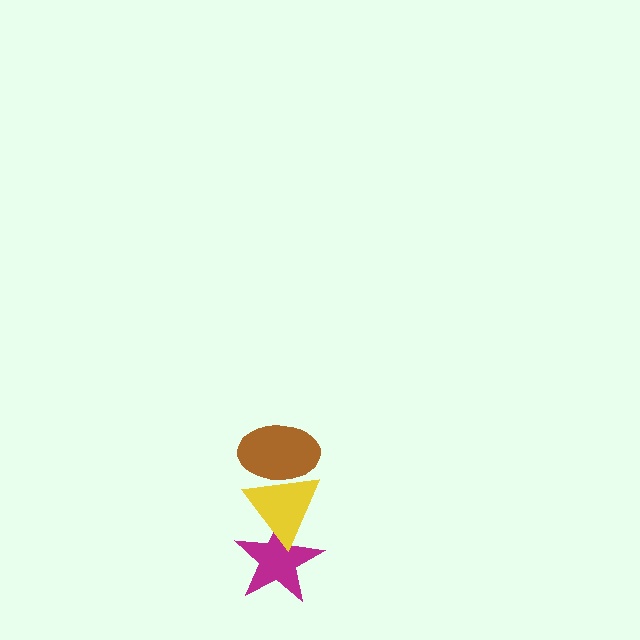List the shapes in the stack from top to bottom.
From top to bottom: the brown ellipse, the yellow triangle, the magenta star.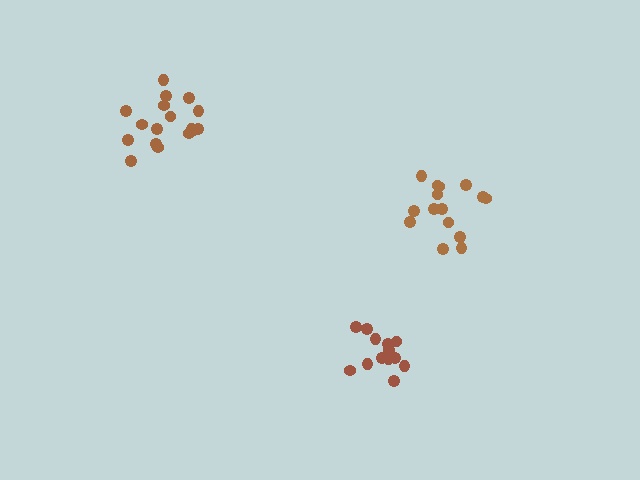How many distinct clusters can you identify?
There are 3 distinct clusters.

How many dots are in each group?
Group 1: 17 dots, Group 2: 15 dots, Group 3: 13 dots (45 total).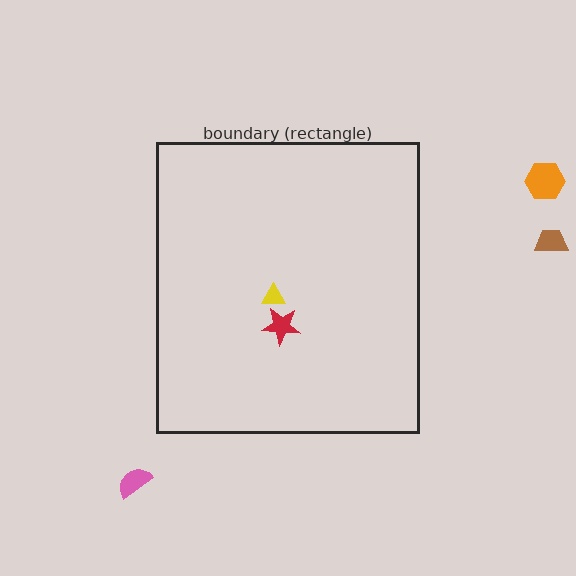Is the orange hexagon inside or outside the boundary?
Outside.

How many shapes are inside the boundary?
2 inside, 3 outside.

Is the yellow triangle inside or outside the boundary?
Inside.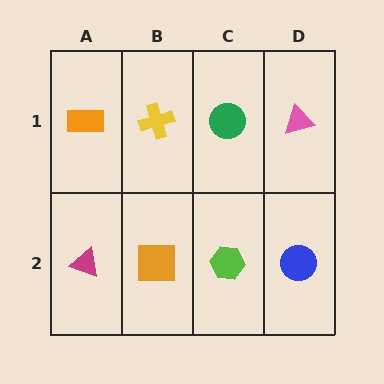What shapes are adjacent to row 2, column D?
A pink triangle (row 1, column D), a lime hexagon (row 2, column C).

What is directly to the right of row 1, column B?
A green circle.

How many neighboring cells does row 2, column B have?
3.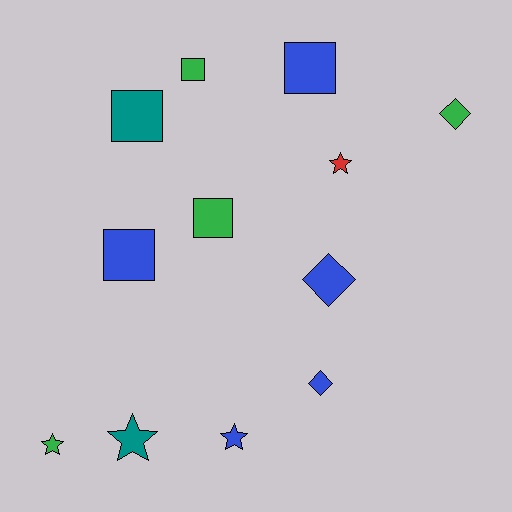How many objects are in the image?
There are 12 objects.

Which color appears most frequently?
Blue, with 5 objects.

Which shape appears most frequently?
Square, with 5 objects.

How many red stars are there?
There is 1 red star.